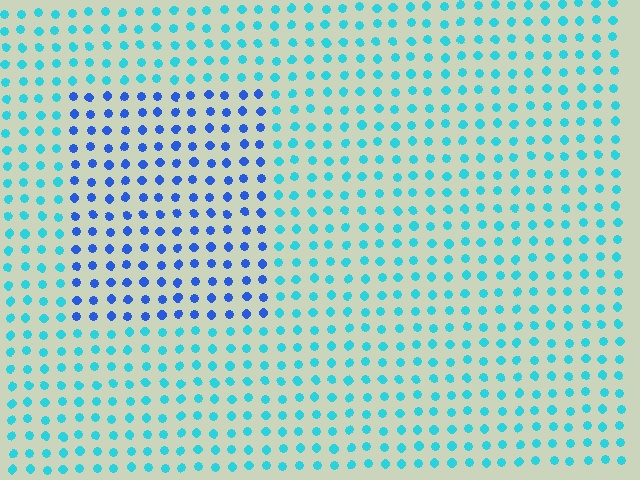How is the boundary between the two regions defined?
The boundary is defined purely by a slight shift in hue (about 40 degrees). Spacing, size, and orientation are identical on both sides.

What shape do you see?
I see a rectangle.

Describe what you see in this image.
The image is filled with small cyan elements in a uniform arrangement. A rectangle-shaped region is visible where the elements are tinted to a slightly different hue, forming a subtle color boundary.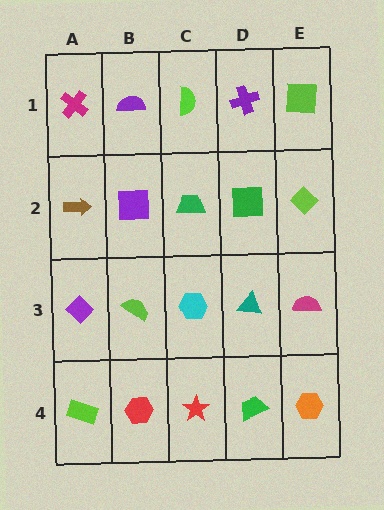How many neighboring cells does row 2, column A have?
3.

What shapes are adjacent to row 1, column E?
A lime diamond (row 2, column E), a purple cross (row 1, column D).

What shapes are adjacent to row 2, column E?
A lime square (row 1, column E), a magenta semicircle (row 3, column E), a green square (row 2, column D).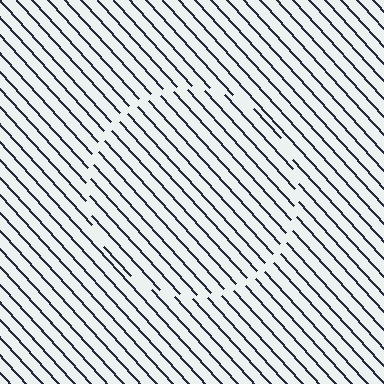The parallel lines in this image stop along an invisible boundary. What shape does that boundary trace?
An illusory circle. The interior of the shape contains the same grating, shifted by half a period — the contour is defined by the phase discontinuity where line-ends from the inner and outer gratings abut.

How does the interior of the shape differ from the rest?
The interior of the shape contains the same grating, shifted by half a period — the contour is defined by the phase discontinuity where line-ends from the inner and outer gratings abut.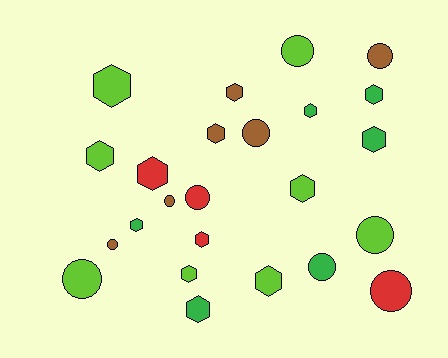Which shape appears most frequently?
Hexagon, with 14 objects.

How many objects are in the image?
There are 24 objects.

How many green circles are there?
There is 1 green circle.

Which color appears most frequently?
Lime, with 8 objects.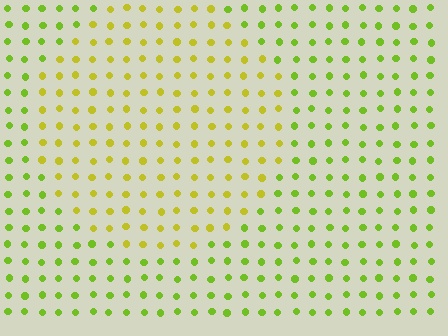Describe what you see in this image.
The image is filled with small lime elements in a uniform arrangement. A circle-shaped region is visible where the elements are tinted to a slightly different hue, forming a subtle color boundary.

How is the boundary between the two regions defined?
The boundary is defined purely by a slight shift in hue (about 30 degrees). Spacing, size, and orientation are identical on both sides.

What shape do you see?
I see a circle.